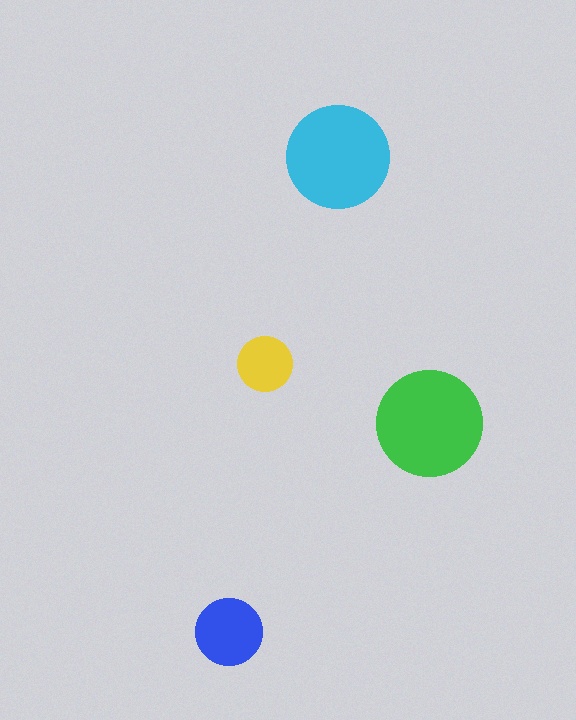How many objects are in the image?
There are 4 objects in the image.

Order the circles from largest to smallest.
the green one, the cyan one, the blue one, the yellow one.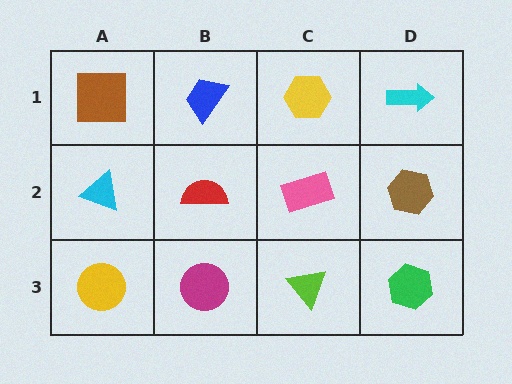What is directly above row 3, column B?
A red semicircle.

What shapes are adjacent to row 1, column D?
A brown hexagon (row 2, column D), a yellow hexagon (row 1, column C).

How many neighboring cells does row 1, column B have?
3.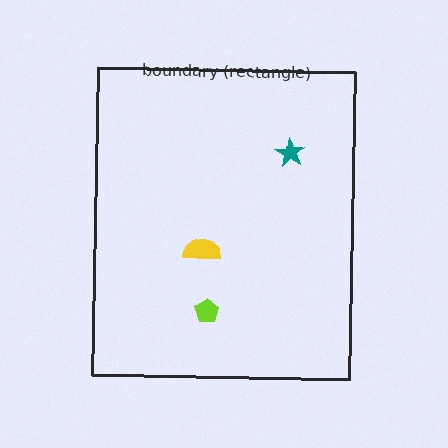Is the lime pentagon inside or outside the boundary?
Inside.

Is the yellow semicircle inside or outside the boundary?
Inside.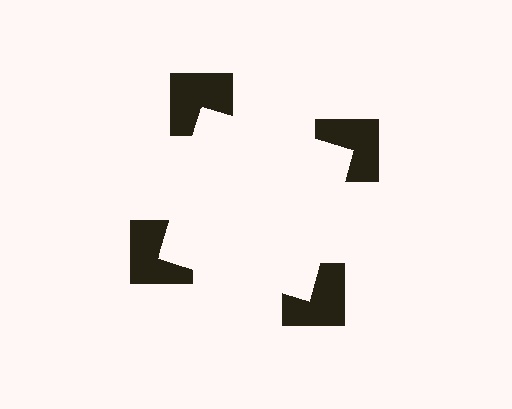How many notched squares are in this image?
There are 4 — one at each vertex of the illusory square.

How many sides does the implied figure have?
4 sides.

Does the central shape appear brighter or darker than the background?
It typically appears slightly brighter than the background, even though no actual brightness change is drawn.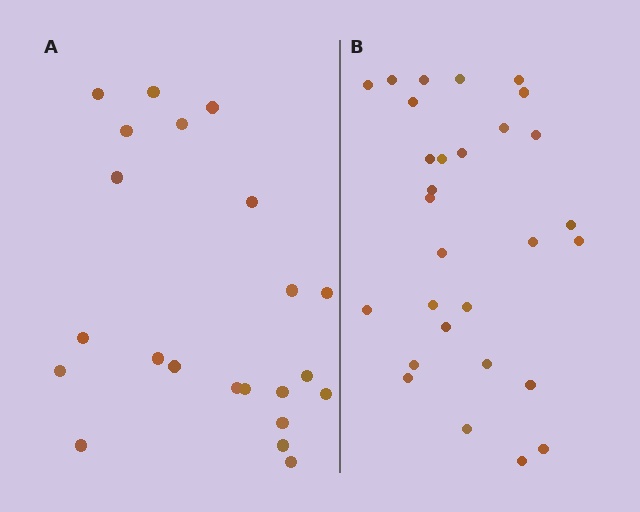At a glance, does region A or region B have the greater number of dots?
Region B (the right region) has more dots.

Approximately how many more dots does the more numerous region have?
Region B has roughly 8 or so more dots than region A.